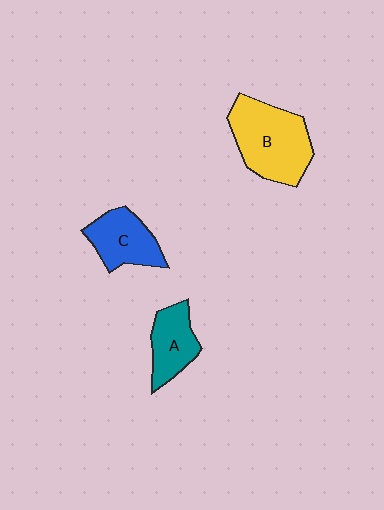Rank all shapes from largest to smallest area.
From largest to smallest: B (yellow), C (blue), A (teal).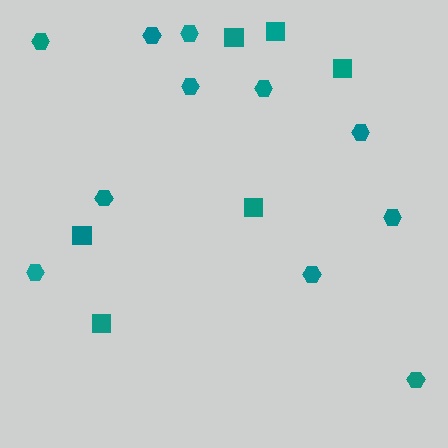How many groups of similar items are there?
There are 2 groups: one group of squares (6) and one group of hexagons (11).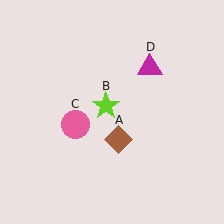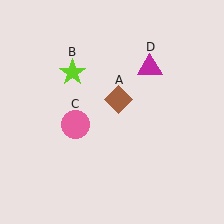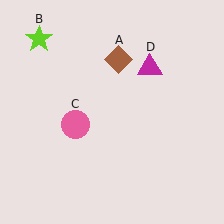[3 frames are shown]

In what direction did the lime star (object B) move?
The lime star (object B) moved up and to the left.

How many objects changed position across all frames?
2 objects changed position: brown diamond (object A), lime star (object B).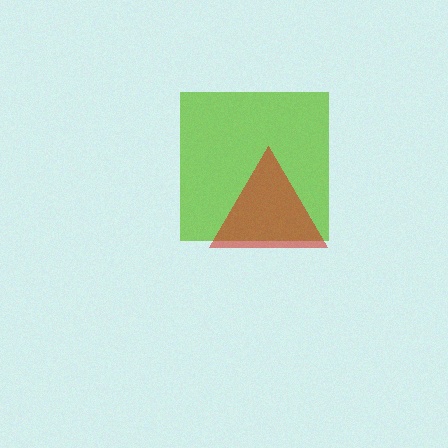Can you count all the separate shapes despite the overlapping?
Yes, there are 2 separate shapes.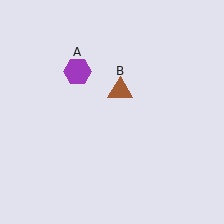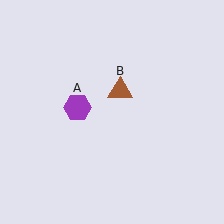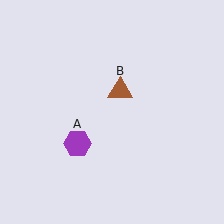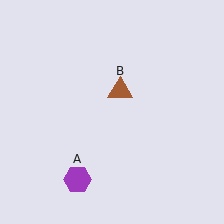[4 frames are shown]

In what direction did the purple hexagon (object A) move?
The purple hexagon (object A) moved down.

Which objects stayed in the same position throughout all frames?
Brown triangle (object B) remained stationary.